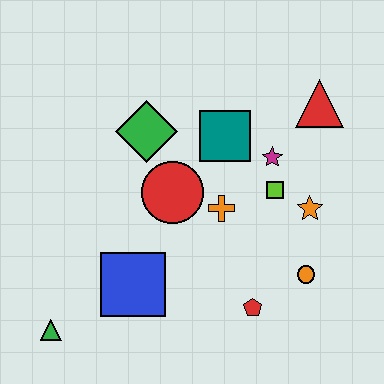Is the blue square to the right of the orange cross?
No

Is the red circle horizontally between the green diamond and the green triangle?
No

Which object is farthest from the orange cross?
The green triangle is farthest from the orange cross.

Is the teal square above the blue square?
Yes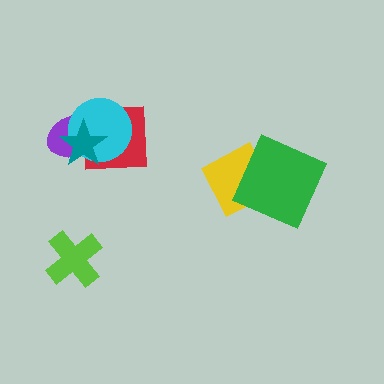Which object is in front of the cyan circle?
The teal star is in front of the cyan circle.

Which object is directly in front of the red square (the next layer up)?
The purple ellipse is directly in front of the red square.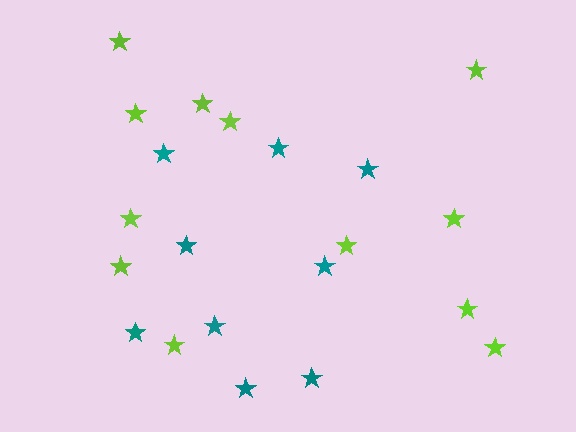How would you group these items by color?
There are 2 groups: one group of teal stars (9) and one group of lime stars (12).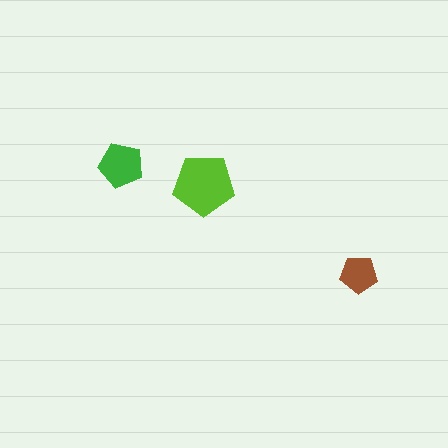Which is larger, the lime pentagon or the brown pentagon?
The lime one.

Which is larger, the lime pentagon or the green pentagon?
The lime one.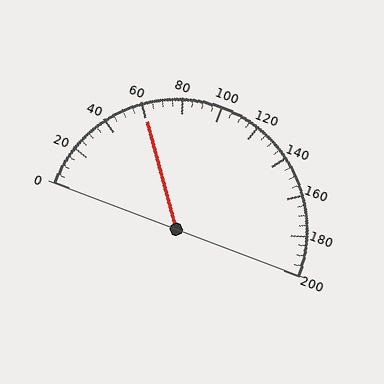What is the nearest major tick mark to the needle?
The nearest major tick mark is 60.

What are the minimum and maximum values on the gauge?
The gauge ranges from 0 to 200.